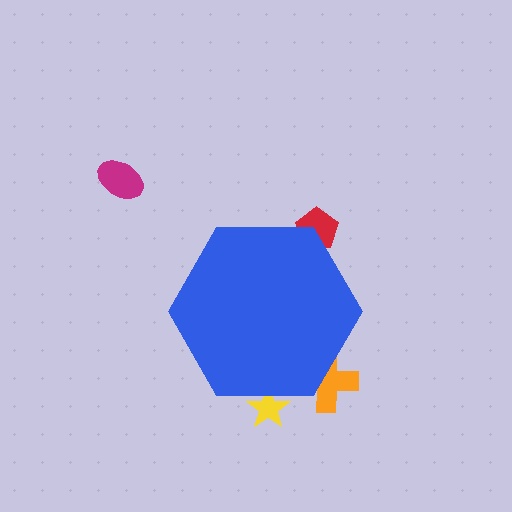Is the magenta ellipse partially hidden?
No, the magenta ellipse is fully visible.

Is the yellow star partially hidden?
Yes, the yellow star is partially hidden behind the blue hexagon.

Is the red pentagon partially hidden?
Yes, the red pentagon is partially hidden behind the blue hexagon.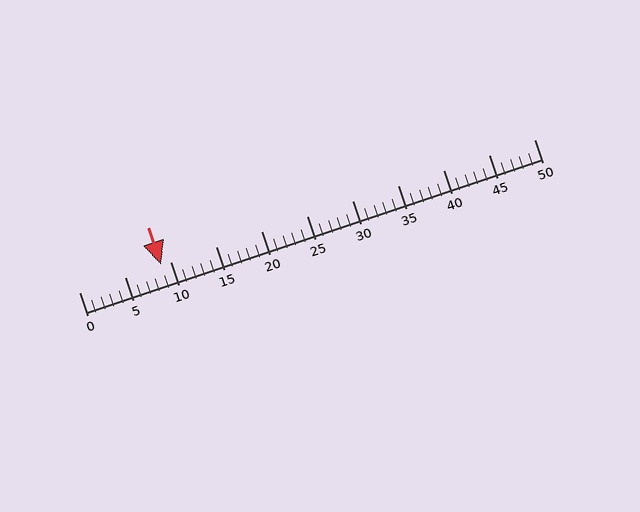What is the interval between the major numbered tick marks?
The major tick marks are spaced 5 units apart.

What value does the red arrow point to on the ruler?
The red arrow points to approximately 9.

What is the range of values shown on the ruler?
The ruler shows values from 0 to 50.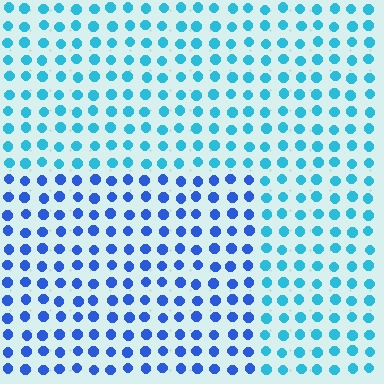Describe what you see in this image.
The image is filled with small cyan elements in a uniform arrangement. A rectangle-shaped region is visible where the elements are tinted to a slightly different hue, forming a subtle color boundary.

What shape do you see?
I see a rectangle.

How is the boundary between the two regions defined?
The boundary is defined purely by a slight shift in hue (about 34 degrees). Spacing, size, and orientation are identical on both sides.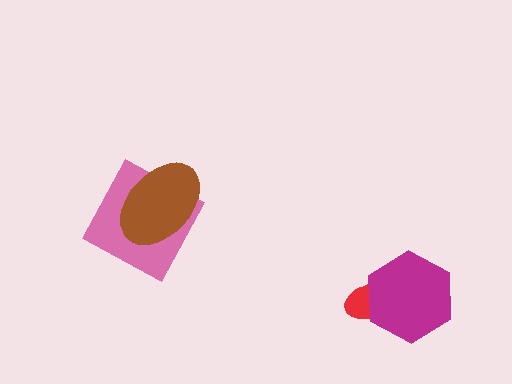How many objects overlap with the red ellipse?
1 object overlaps with the red ellipse.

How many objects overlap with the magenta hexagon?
1 object overlaps with the magenta hexagon.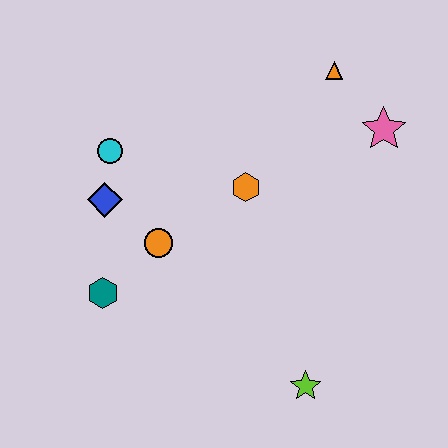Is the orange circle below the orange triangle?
Yes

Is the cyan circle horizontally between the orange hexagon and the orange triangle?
No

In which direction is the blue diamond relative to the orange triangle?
The blue diamond is to the left of the orange triangle.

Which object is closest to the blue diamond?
The cyan circle is closest to the blue diamond.